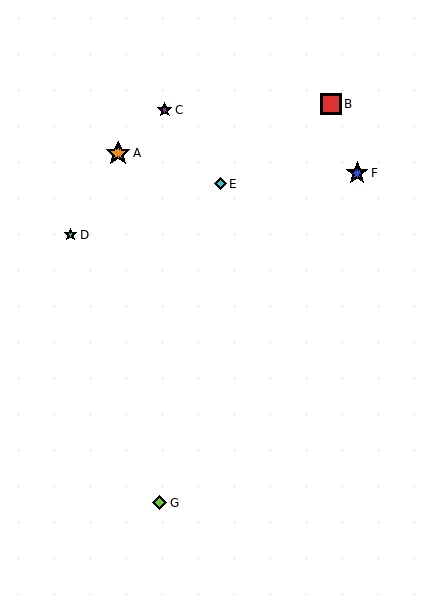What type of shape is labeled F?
Shape F is a blue star.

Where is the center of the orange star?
The center of the orange star is at (118, 153).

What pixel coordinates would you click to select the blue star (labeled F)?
Click at (357, 173) to select the blue star F.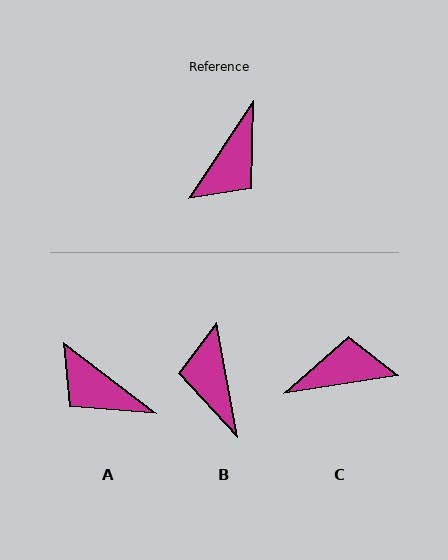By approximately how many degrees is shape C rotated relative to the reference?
Approximately 132 degrees counter-clockwise.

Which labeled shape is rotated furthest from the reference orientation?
B, about 136 degrees away.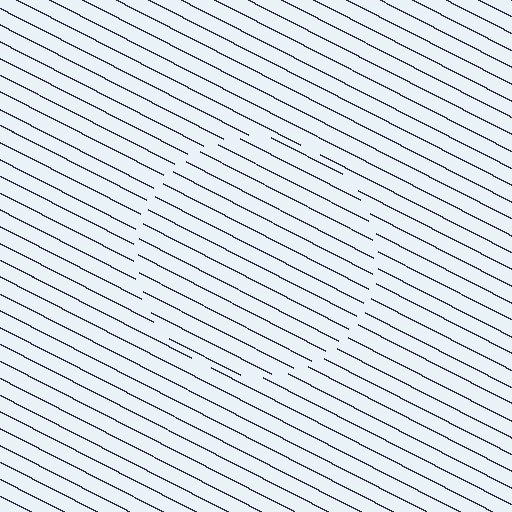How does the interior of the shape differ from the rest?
The interior of the shape contains the same grating, shifted by half a period — the contour is defined by the phase discontinuity where line-ends from the inner and outer gratings abut.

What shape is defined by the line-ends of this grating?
An illusory circle. The interior of the shape contains the same grating, shifted by half a period — the contour is defined by the phase discontinuity where line-ends from the inner and outer gratings abut.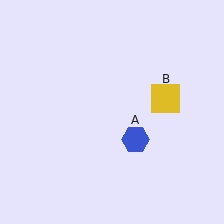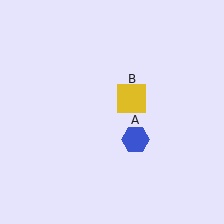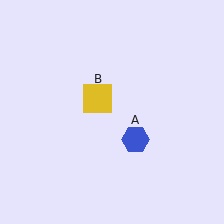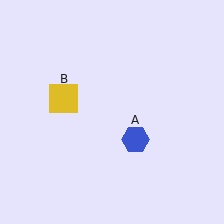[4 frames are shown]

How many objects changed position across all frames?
1 object changed position: yellow square (object B).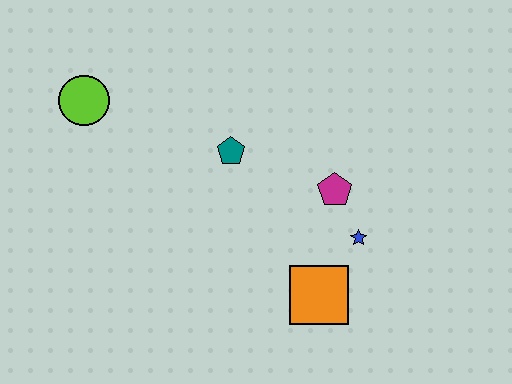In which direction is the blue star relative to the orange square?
The blue star is above the orange square.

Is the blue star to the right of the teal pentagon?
Yes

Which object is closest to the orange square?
The blue star is closest to the orange square.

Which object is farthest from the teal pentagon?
The orange square is farthest from the teal pentagon.